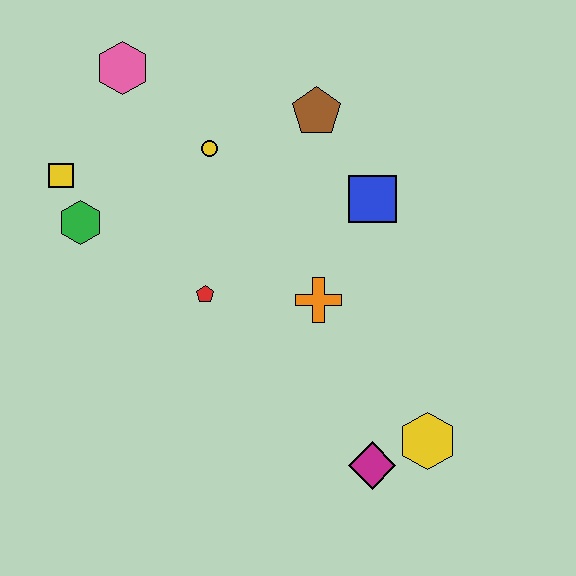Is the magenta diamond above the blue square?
No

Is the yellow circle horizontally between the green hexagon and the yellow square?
No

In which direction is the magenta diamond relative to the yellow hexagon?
The magenta diamond is to the left of the yellow hexagon.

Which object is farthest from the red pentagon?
The yellow hexagon is farthest from the red pentagon.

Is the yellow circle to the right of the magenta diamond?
No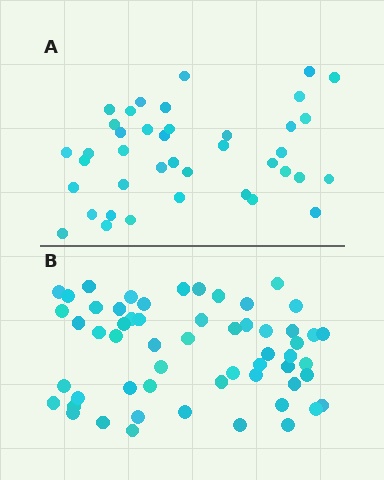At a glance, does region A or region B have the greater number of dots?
Region B (the bottom region) has more dots.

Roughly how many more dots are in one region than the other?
Region B has approximately 15 more dots than region A.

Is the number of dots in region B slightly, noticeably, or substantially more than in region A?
Region B has noticeably more, but not dramatically so. The ratio is roughly 1.4 to 1.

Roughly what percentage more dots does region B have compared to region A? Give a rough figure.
About 40% more.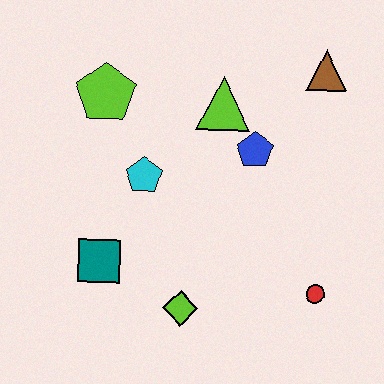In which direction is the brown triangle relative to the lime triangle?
The brown triangle is to the right of the lime triangle.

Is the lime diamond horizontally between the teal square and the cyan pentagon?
No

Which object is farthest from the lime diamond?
The brown triangle is farthest from the lime diamond.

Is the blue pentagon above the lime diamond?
Yes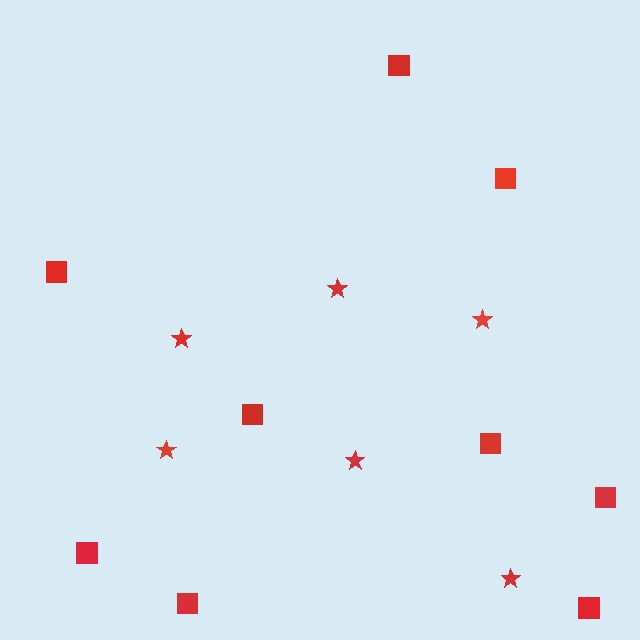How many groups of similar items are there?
There are 2 groups: one group of stars (6) and one group of squares (9).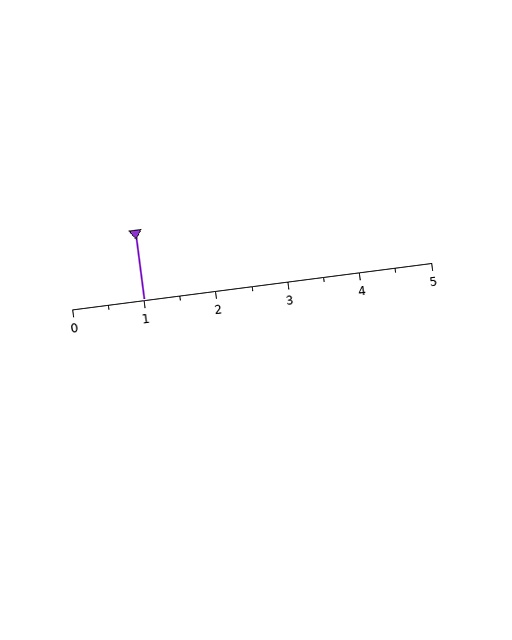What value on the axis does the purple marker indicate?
The marker indicates approximately 1.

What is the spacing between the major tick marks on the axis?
The major ticks are spaced 1 apart.